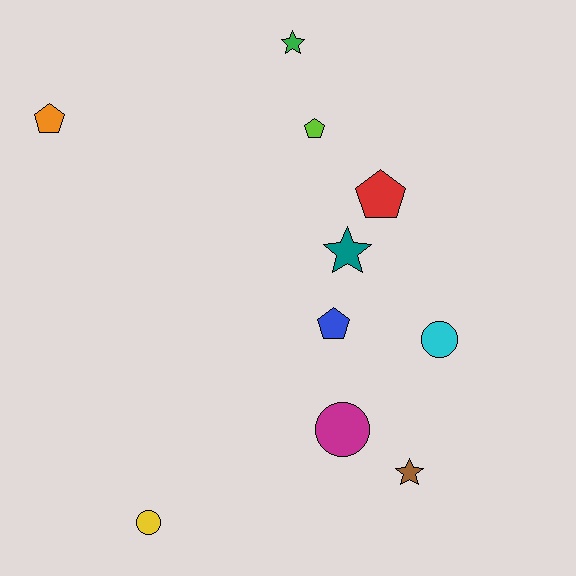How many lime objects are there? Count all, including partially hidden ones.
There is 1 lime object.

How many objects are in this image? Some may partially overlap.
There are 10 objects.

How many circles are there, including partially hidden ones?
There are 3 circles.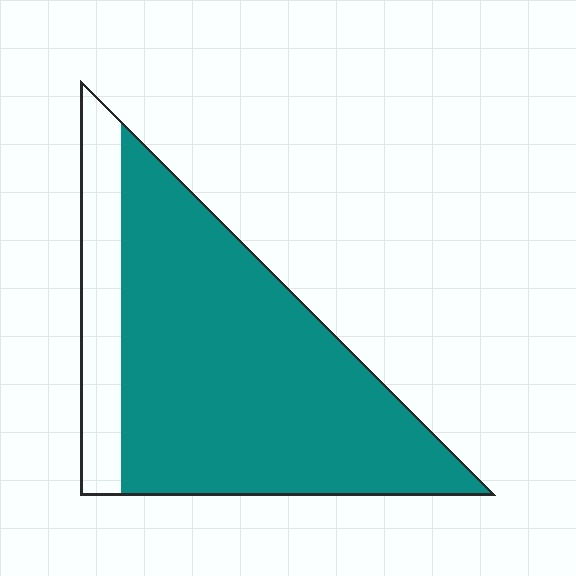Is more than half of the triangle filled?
Yes.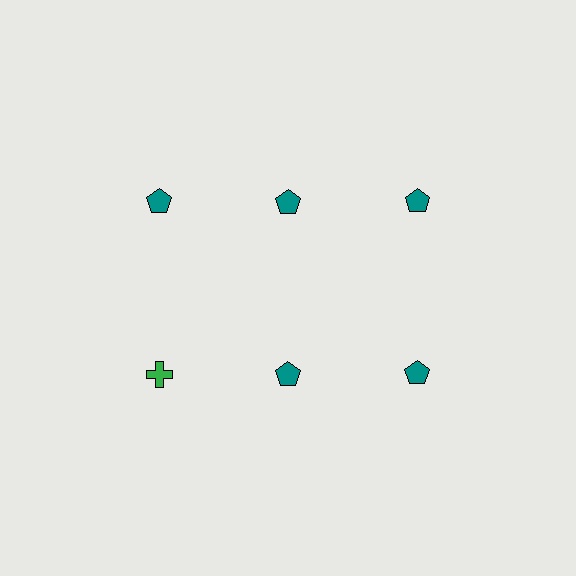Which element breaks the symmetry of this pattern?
The green cross in the second row, leftmost column breaks the symmetry. All other shapes are teal pentagons.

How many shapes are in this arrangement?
There are 6 shapes arranged in a grid pattern.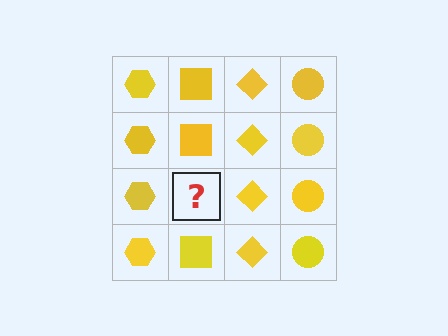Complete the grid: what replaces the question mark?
The question mark should be replaced with a yellow square.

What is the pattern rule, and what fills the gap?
The rule is that each column has a consistent shape. The gap should be filled with a yellow square.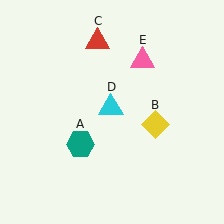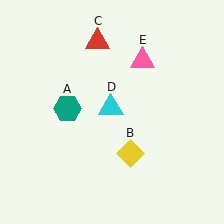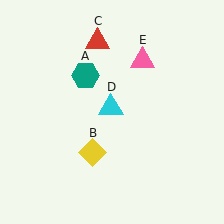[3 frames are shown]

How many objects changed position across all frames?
2 objects changed position: teal hexagon (object A), yellow diamond (object B).